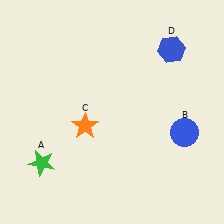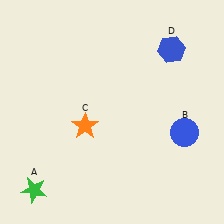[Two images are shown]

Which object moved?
The green star (A) moved down.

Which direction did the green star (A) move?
The green star (A) moved down.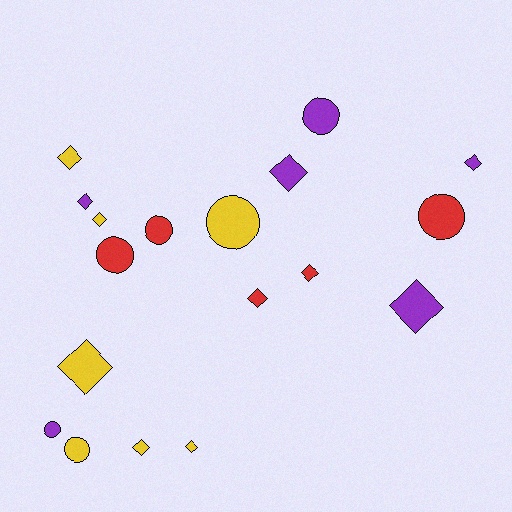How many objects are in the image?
There are 18 objects.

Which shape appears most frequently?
Diamond, with 11 objects.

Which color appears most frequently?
Yellow, with 7 objects.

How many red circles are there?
There are 3 red circles.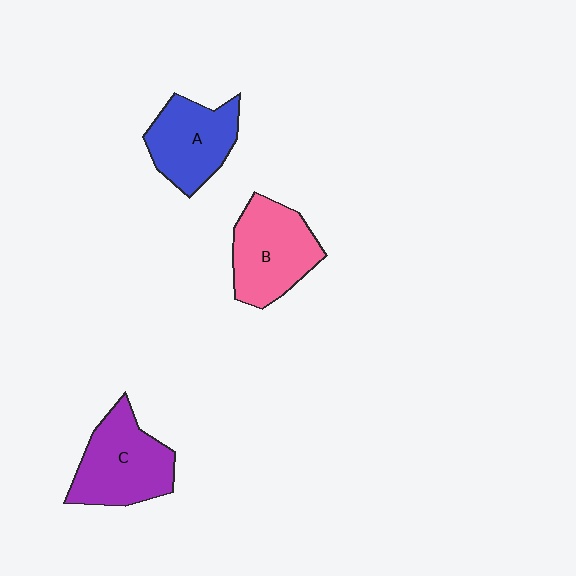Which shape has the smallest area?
Shape A (blue).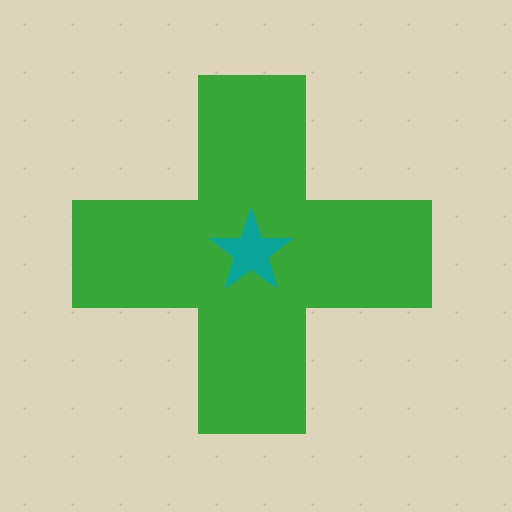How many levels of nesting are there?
2.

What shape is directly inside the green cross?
The teal star.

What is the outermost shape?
The green cross.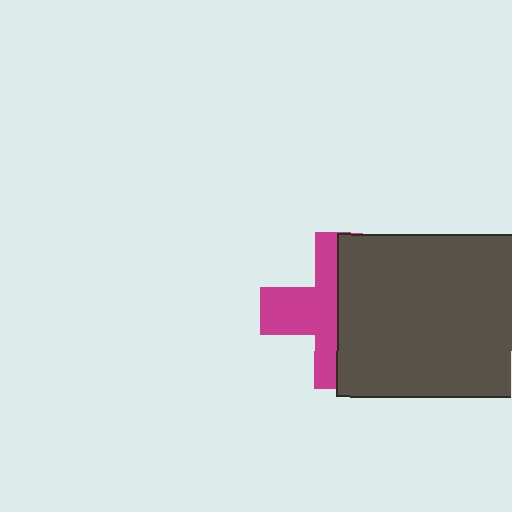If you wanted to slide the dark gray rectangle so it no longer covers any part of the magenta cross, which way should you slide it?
Slide it right — that is the most direct way to separate the two shapes.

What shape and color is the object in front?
The object in front is a dark gray rectangle.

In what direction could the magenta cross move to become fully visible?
The magenta cross could move left. That would shift it out from behind the dark gray rectangle entirely.